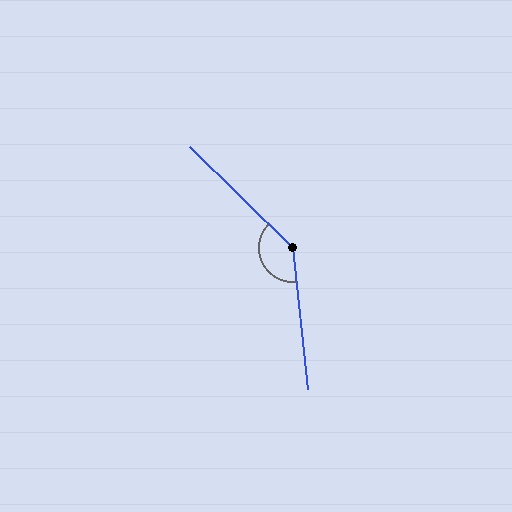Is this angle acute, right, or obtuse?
It is obtuse.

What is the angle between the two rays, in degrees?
Approximately 140 degrees.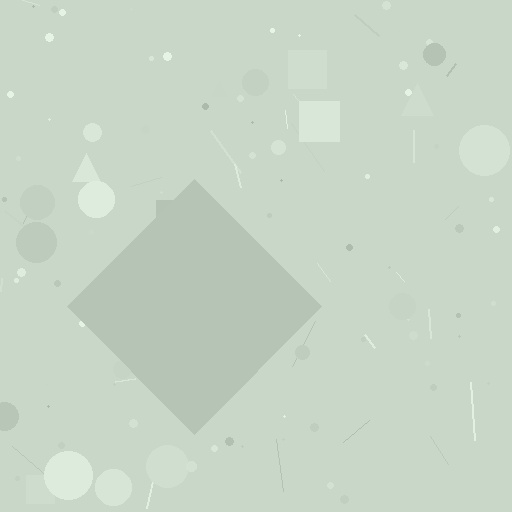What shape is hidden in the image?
A diamond is hidden in the image.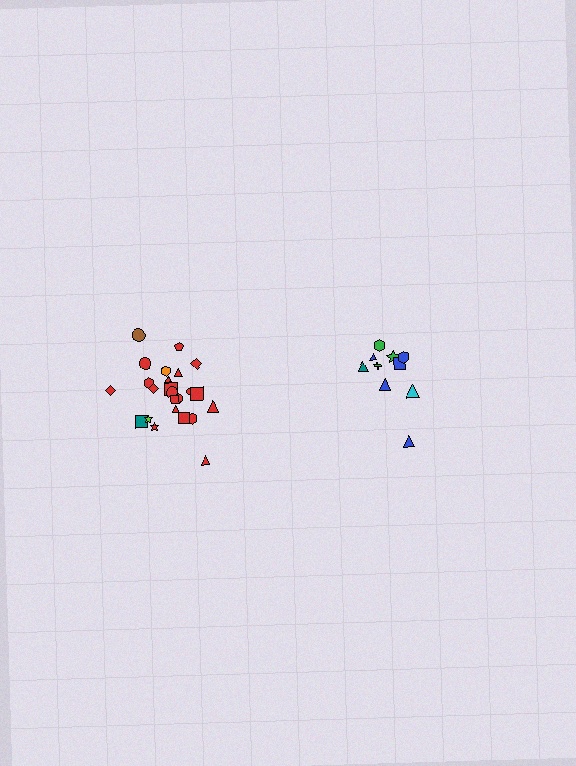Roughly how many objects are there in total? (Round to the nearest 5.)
Roughly 35 objects in total.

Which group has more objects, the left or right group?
The left group.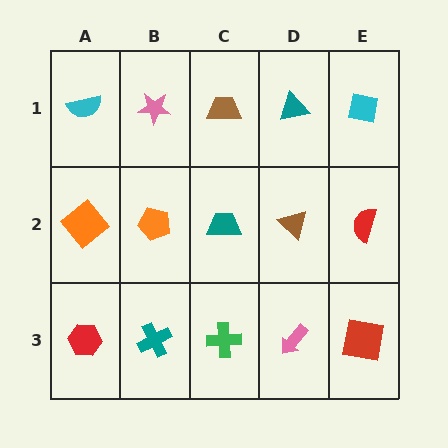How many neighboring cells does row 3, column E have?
2.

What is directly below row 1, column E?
A red semicircle.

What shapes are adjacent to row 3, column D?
A brown triangle (row 2, column D), a green cross (row 3, column C), a red square (row 3, column E).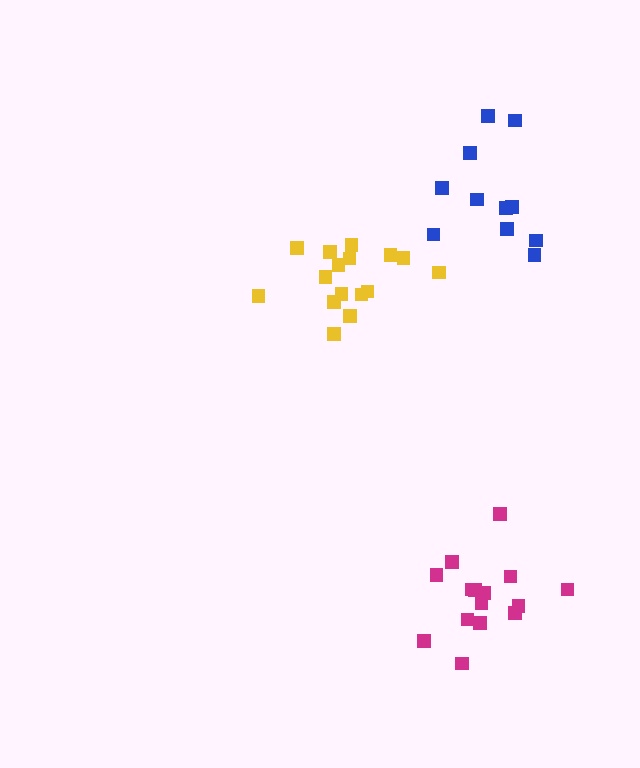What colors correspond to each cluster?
The clusters are colored: magenta, yellow, blue.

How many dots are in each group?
Group 1: 16 dots, Group 2: 16 dots, Group 3: 11 dots (43 total).